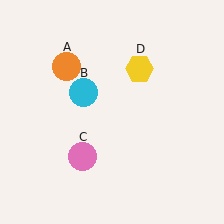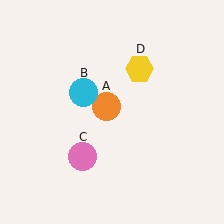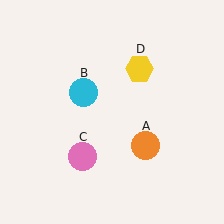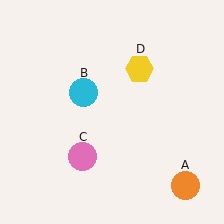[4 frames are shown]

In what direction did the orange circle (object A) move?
The orange circle (object A) moved down and to the right.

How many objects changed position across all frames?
1 object changed position: orange circle (object A).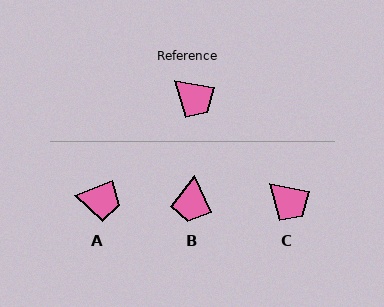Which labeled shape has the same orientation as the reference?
C.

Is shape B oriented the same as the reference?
No, it is off by about 54 degrees.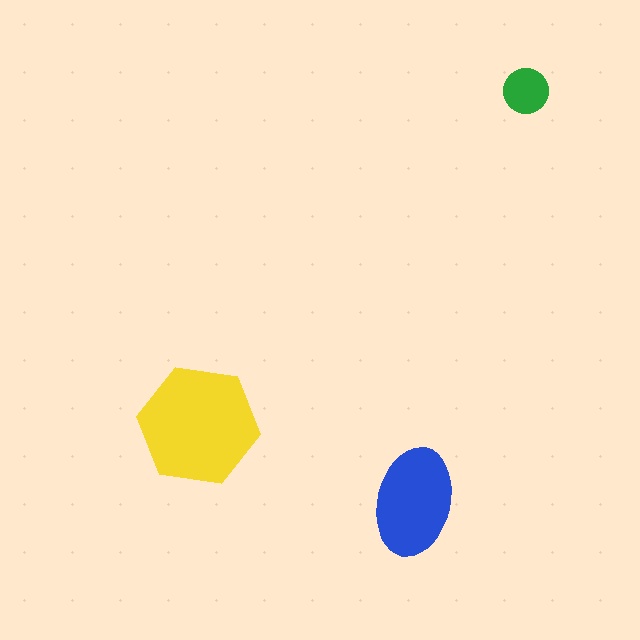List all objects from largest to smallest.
The yellow hexagon, the blue ellipse, the green circle.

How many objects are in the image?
There are 3 objects in the image.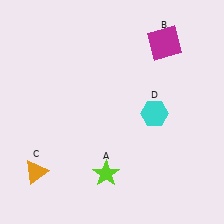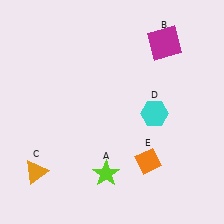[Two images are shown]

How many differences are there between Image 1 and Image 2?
There is 1 difference between the two images.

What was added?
An orange diamond (E) was added in Image 2.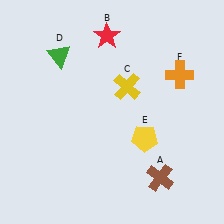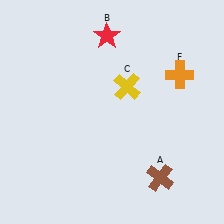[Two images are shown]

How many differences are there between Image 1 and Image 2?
There are 2 differences between the two images.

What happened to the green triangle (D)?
The green triangle (D) was removed in Image 2. It was in the top-left area of Image 1.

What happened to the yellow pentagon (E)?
The yellow pentagon (E) was removed in Image 2. It was in the bottom-right area of Image 1.